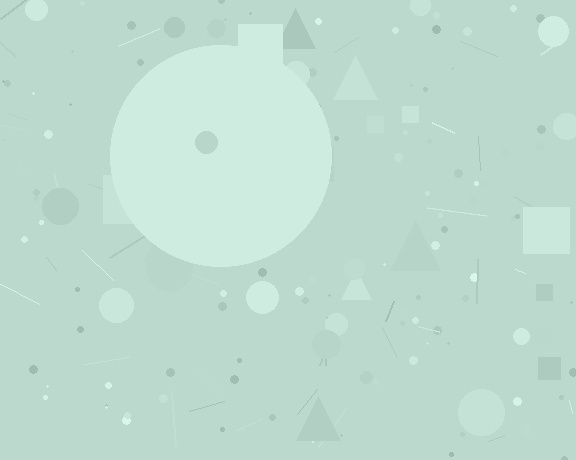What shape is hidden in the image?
A circle is hidden in the image.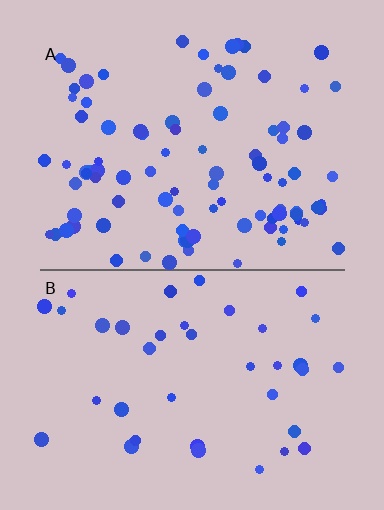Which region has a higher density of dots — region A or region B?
A (the top).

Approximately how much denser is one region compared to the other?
Approximately 2.3× — region A over region B.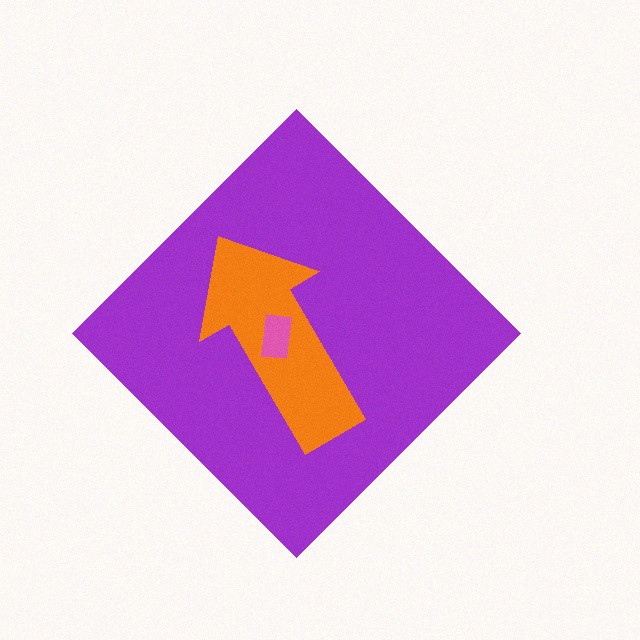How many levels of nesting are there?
3.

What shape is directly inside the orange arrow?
The pink rectangle.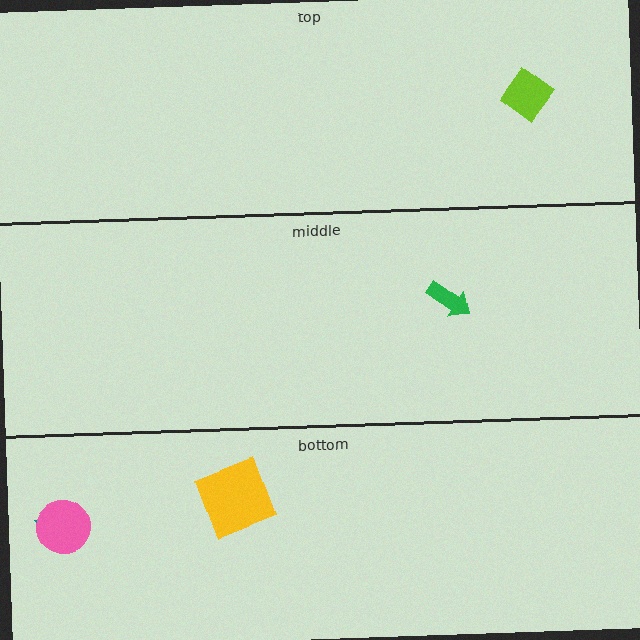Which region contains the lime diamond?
The top region.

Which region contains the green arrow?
The middle region.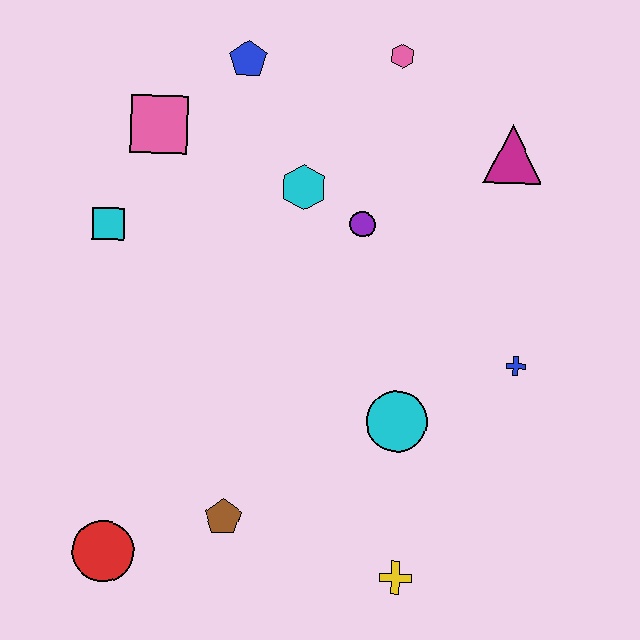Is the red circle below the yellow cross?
No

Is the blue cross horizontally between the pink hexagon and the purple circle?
No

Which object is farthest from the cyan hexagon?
The red circle is farthest from the cyan hexagon.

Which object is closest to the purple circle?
The cyan hexagon is closest to the purple circle.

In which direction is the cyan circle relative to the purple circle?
The cyan circle is below the purple circle.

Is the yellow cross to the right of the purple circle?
Yes